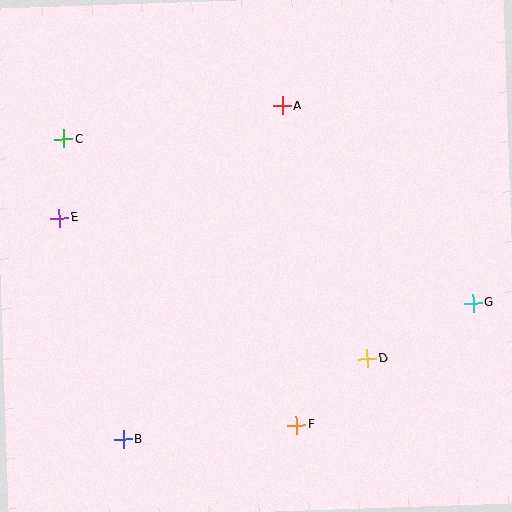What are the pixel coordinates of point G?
Point G is at (473, 303).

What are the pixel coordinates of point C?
Point C is at (64, 139).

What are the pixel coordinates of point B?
Point B is at (124, 439).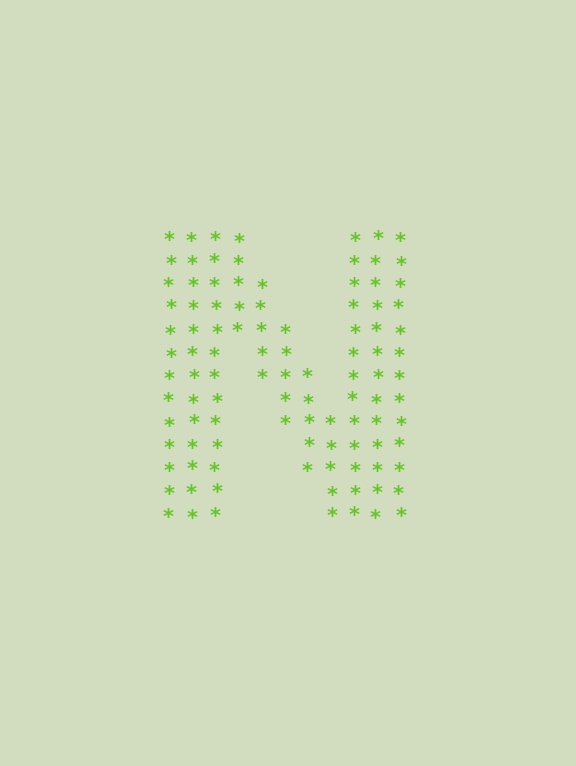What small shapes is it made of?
It is made of small asterisks.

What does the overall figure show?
The overall figure shows the letter N.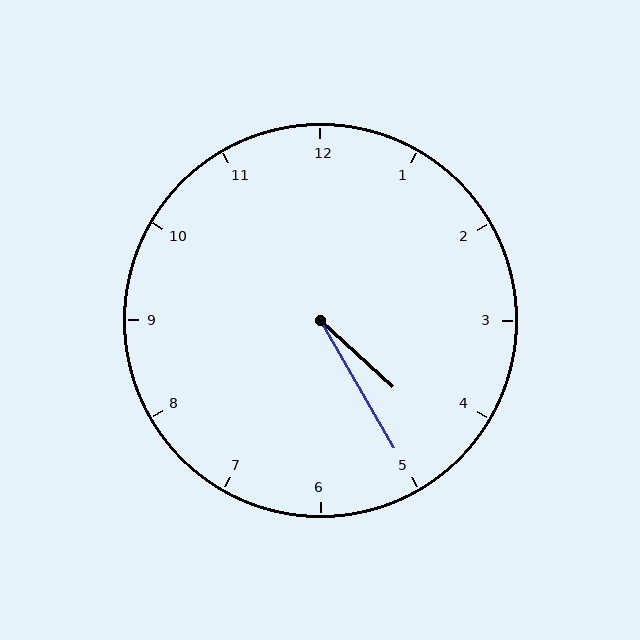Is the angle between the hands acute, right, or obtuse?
It is acute.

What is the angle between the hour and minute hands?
Approximately 18 degrees.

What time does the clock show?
4:25.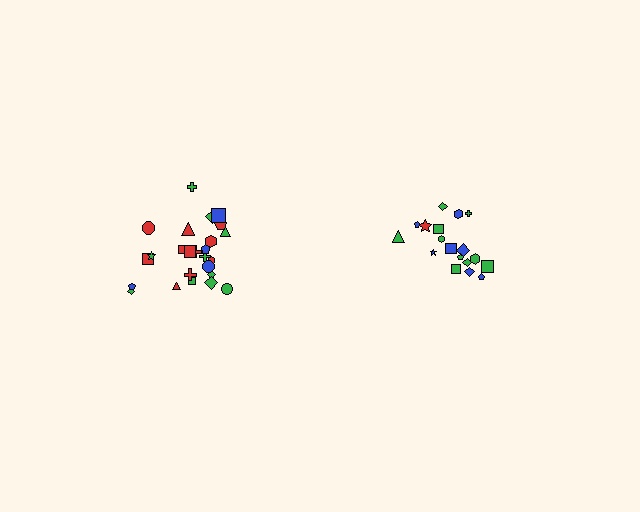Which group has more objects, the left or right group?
The left group.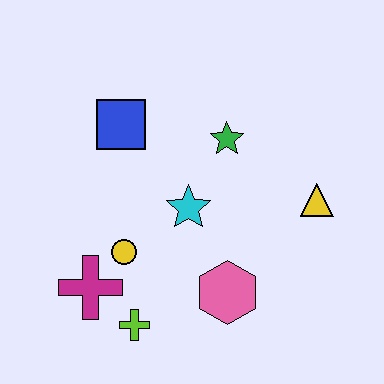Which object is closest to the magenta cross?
The yellow circle is closest to the magenta cross.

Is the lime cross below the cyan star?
Yes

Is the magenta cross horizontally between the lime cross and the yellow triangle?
No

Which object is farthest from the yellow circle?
The yellow triangle is farthest from the yellow circle.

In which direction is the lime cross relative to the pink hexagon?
The lime cross is to the left of the pink hexagon.